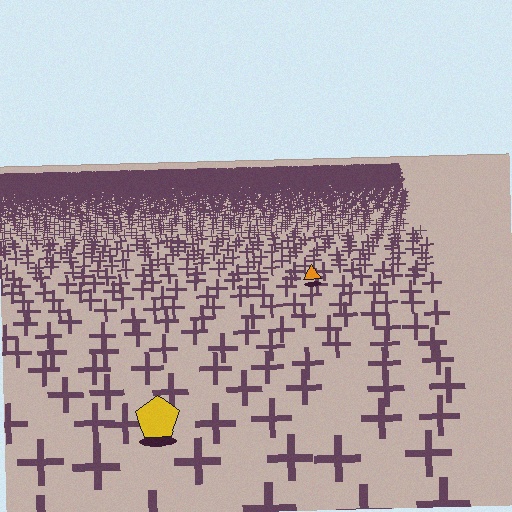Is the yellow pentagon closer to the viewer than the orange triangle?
Yes. The yellow pentagon is closer — you can tell from the texture gradient: the ground texture is coarser near it.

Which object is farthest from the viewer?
The orange triangle is farthest from the viewer. It appears smaller and the ground texture around it is denser.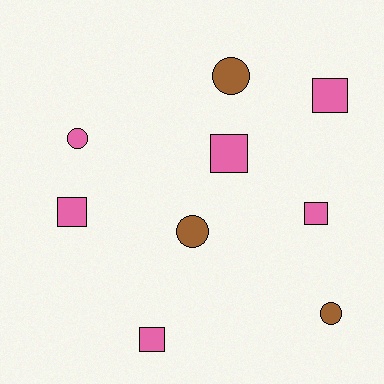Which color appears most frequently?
Pink, with 6 objects.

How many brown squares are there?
There are no brown squares.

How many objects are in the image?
There are 9 objects.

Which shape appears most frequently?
Square, with 5 objects.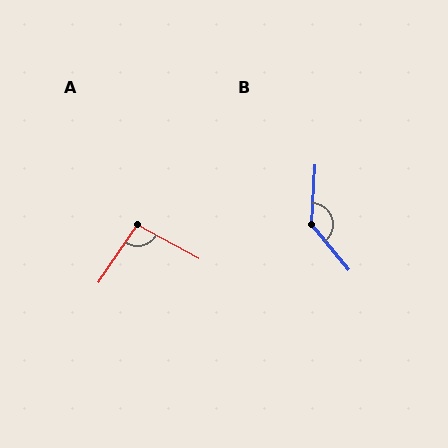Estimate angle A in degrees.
Approximately 95 degrees.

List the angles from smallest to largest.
A (95°), B (137°).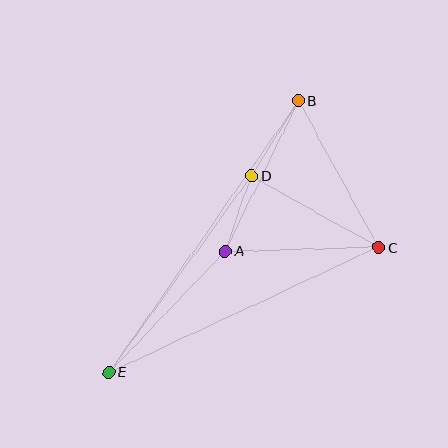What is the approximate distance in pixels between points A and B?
The distance between A and B is approximately 167 pixels.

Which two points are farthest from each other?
Points B and E are farthest from each other.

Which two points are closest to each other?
Points A and D are closest to each other.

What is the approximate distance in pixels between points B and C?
The distance between B and C is approximately 167 pixels.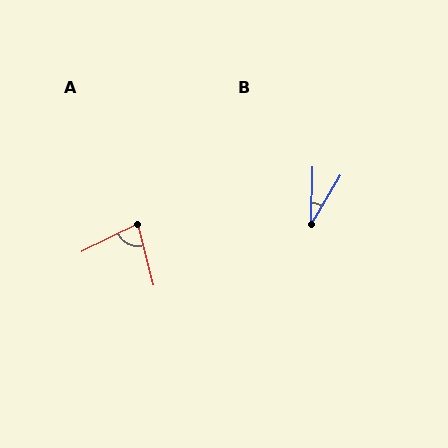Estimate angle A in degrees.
Approximately 78 degrees.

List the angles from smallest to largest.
B (30°), A (78°).